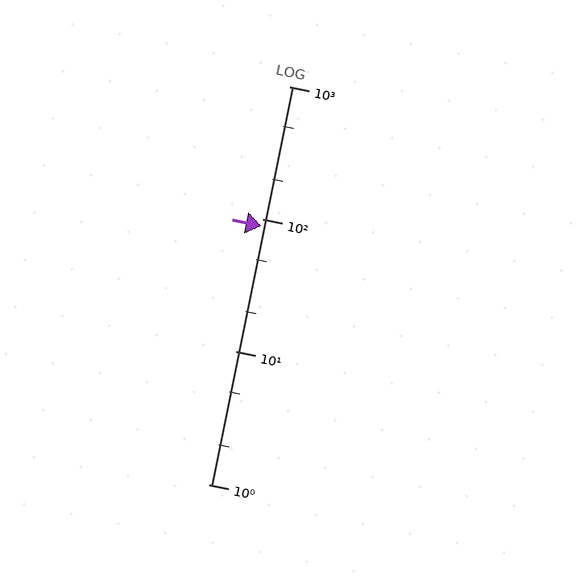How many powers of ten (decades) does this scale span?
The scale spans 3 decades, from 1 to 1000.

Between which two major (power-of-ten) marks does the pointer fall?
The pointer is between 10 and 100.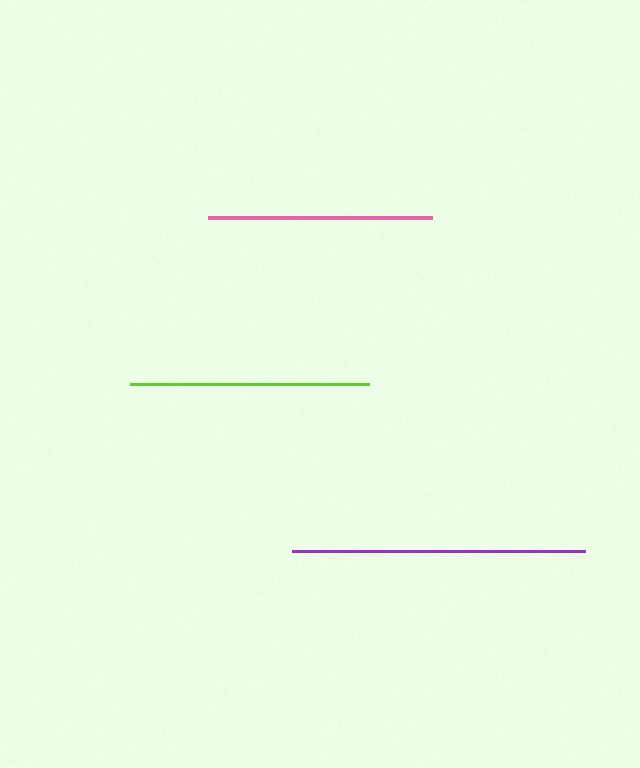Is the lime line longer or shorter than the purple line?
The purple line is longer than the lime line.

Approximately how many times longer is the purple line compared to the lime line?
The purple line is approximately 1.2 times the length of the lime line.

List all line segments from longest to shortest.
From longest to shortest: purple, lime, pink.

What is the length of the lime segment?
The lime segment is approximately 239 pixels long.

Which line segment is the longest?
The purple line is the longest at approximately 292 pixels.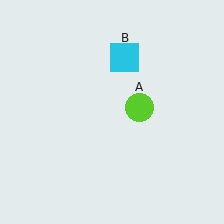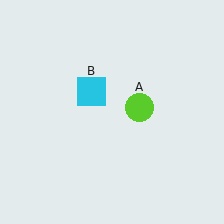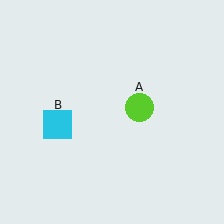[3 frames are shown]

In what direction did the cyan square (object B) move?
The cyan square (object B) moved down and to the left.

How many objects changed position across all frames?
1 object changed position: cyan square (object B).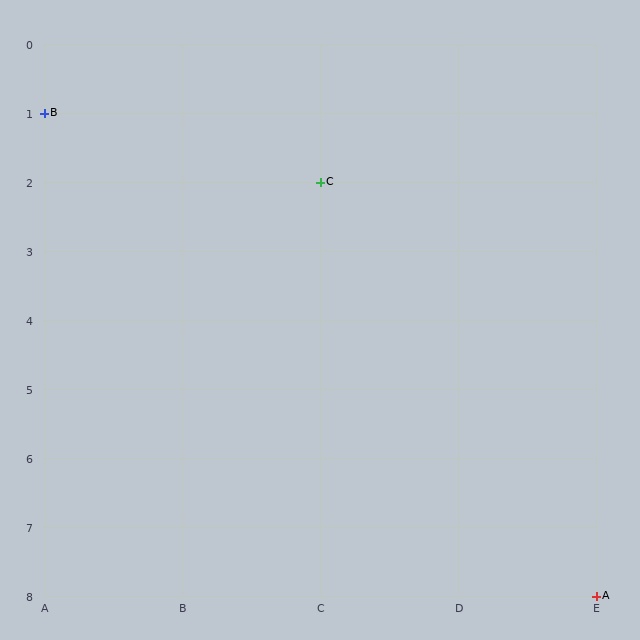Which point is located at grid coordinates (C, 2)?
Point C is at (C, 2).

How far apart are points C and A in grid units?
Points C and A are 2 columns and 6 rows apart (about 6.3 grid units diagonally).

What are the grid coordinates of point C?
Point C is at grid coordinates (C, 2).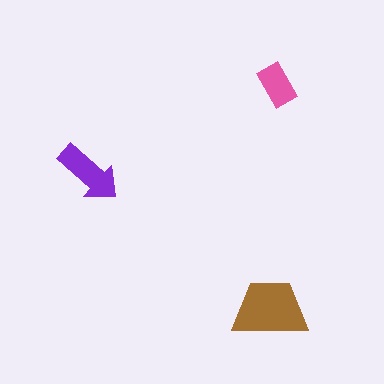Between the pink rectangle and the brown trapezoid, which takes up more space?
The brown trapezoid.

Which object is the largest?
The brown trapezoid.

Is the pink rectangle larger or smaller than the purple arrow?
Smaller.